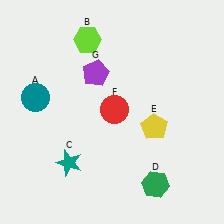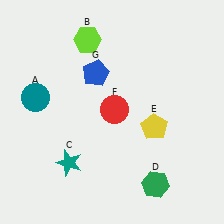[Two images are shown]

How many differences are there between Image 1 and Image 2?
There is 1 difference between the two images.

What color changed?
The pentagon (G) changed from purple in Image 1 to blue in Image 2.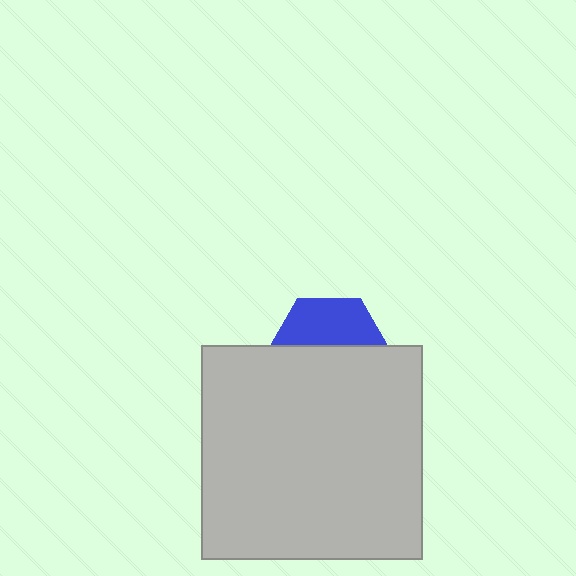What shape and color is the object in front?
The object in front is a light gray rectangle.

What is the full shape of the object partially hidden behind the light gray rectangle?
The partially hidden object is a blue hexagon.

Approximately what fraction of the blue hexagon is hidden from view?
Roughly 58% of the blue hexagon is hidden behind the light gray rectangle.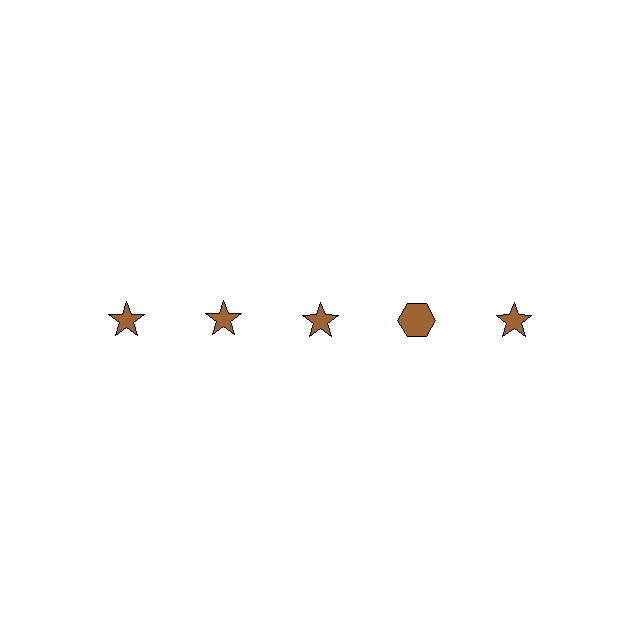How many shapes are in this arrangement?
There are 5 shapes arranged in a grid pattern.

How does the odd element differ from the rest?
It has a different shape: hexagon instead of star.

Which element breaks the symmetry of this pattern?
The brown hexagon in the top row, second from right column breaks the symmetry. All other shapes are brown stars.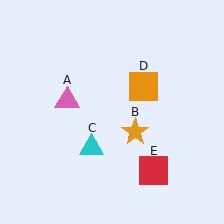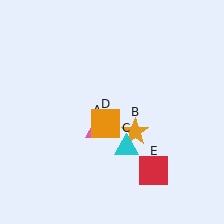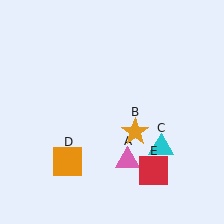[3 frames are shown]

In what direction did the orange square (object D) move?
The orange square (object D) moved down and to the left.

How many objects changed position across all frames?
3 objects changed position: pink triangle (object A), cyan triangle (object C), orange square (object D).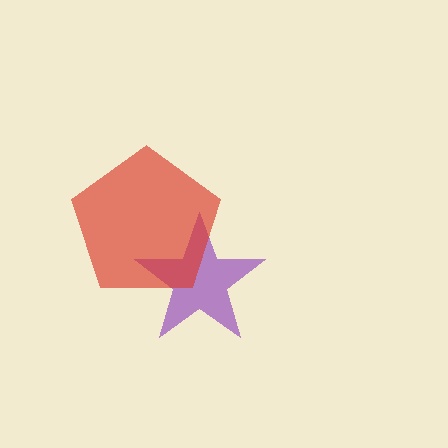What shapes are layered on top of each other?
The layered shapes are: a purple star, a red pentagon.